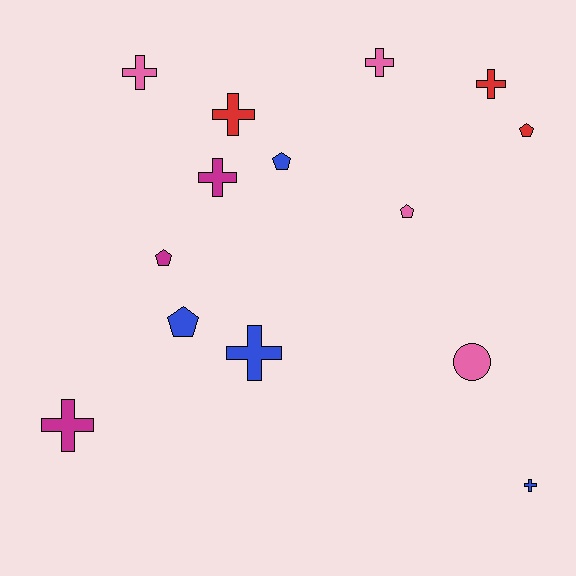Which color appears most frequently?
Pink, with 4 objects.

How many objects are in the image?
There are 14 objects.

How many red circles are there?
There are no red circles.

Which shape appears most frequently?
Cross, with 8 objects.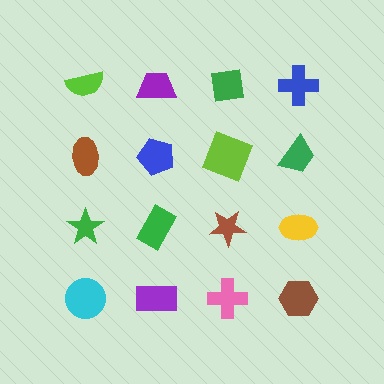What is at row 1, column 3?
A green square.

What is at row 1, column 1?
A lime semicircle.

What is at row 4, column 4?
A brown hexagon.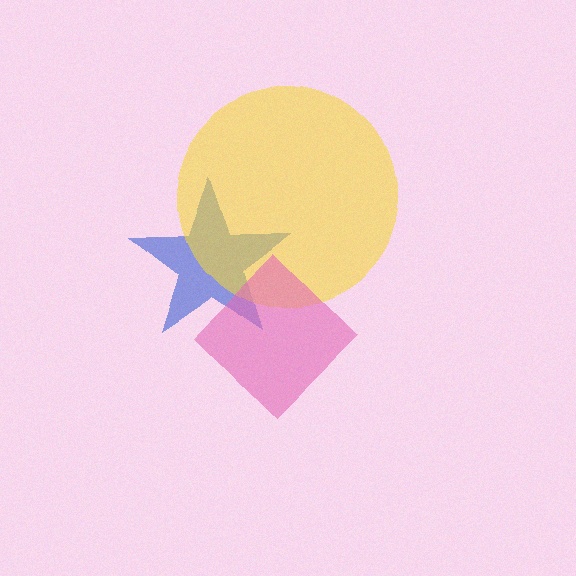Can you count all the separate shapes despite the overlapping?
Yes, there are 3 separate shapes.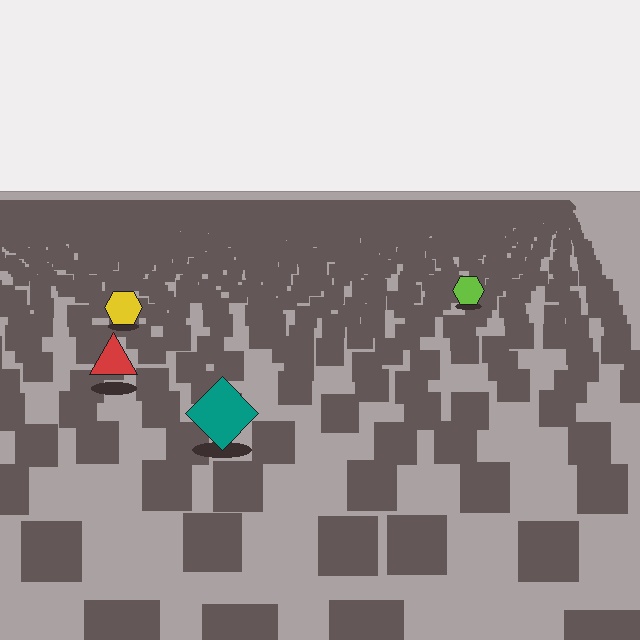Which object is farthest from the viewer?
The lime hexagon is farthest from the viewer. It appears smaller and the ground texture around it is denser.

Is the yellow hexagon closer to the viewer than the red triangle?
No. The red triangle is closer — you can tell from the texture gradient: the ground texture is coarser near it.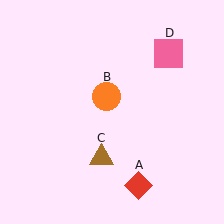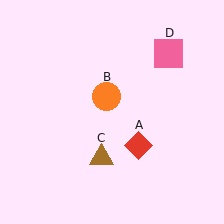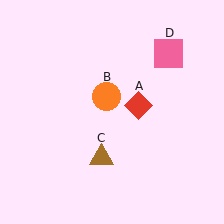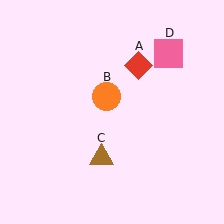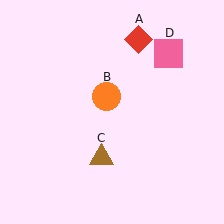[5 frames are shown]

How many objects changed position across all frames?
1 object changed position: red diamond (object A).